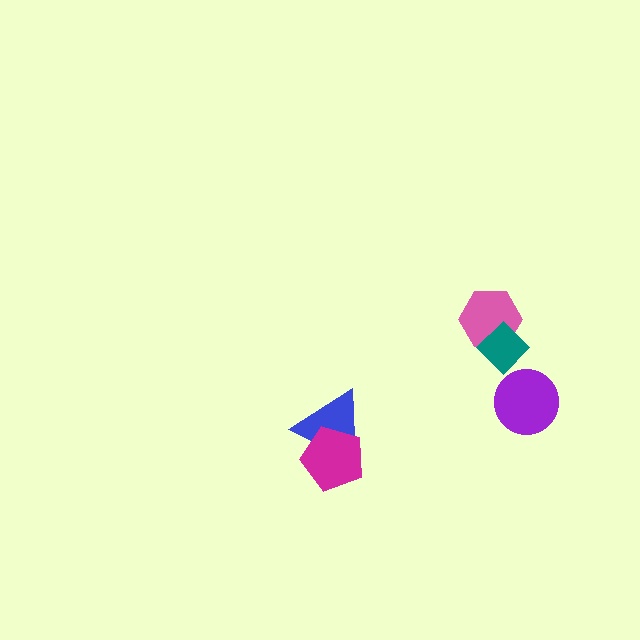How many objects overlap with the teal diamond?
1 object overlaps with the teal diamond.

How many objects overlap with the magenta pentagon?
1 object overlaps with the magenta pentagon.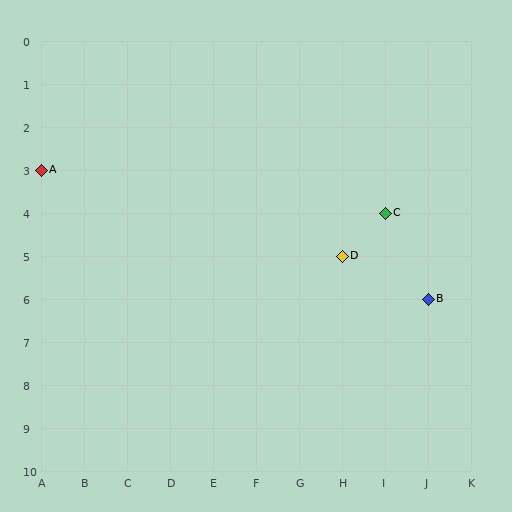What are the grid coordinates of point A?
Point A is at grid coordinates (A, 3).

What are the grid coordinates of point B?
Point B is at grid coordinates (J, 6).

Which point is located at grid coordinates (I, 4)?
Point C is at (I, 4).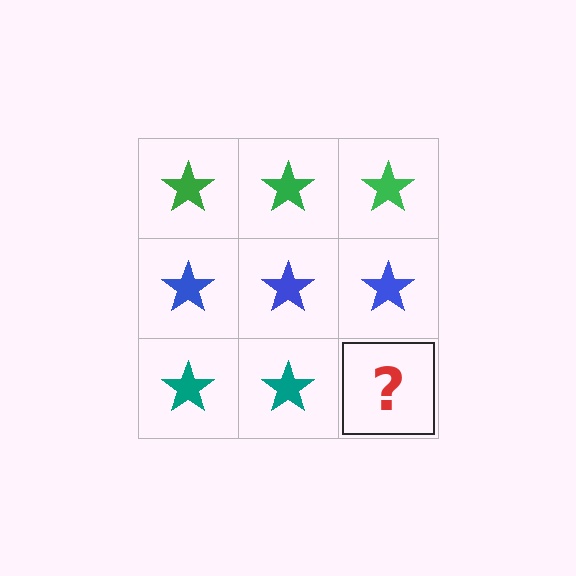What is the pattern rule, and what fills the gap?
The rule is that each row has a consistent color. The gap should be filled with a teal star.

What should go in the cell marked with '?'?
The missing cell should contain a teal star.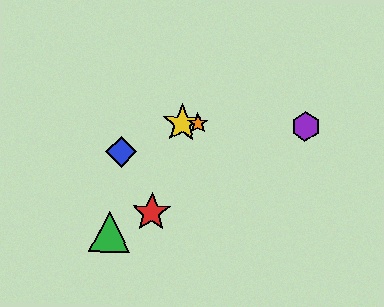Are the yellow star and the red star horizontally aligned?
No, the yellow star is at y≈123 and the red star is at y≈213.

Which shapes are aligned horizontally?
The yellow star, the purple hexagon, the orange star are aligned horizontally.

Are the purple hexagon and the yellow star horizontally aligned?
Yes, both are at y≈127.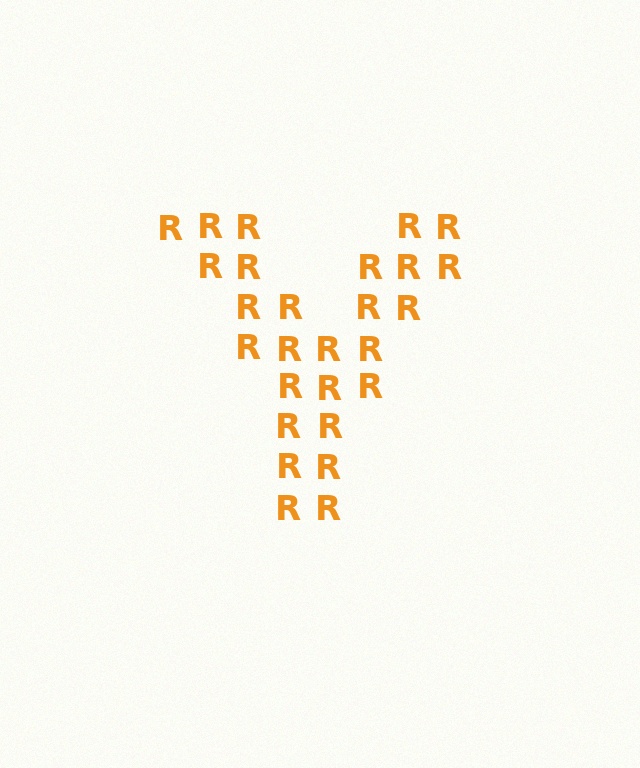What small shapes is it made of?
It is made of small letter R's.